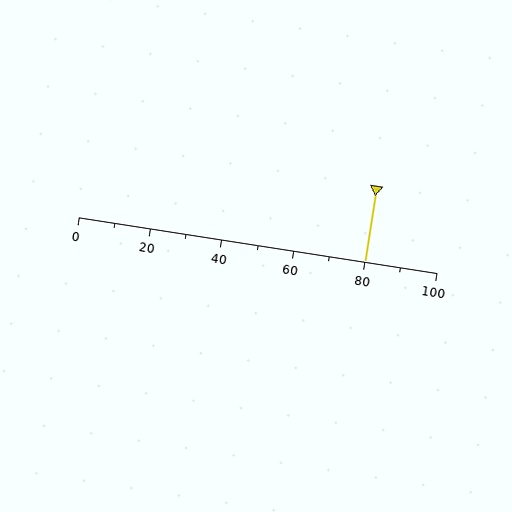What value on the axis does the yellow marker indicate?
The marker indicates approximately 80.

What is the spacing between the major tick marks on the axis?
The major ticks are spaced 20 apart.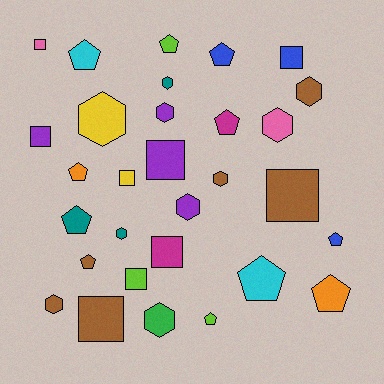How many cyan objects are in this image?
There are 2 cyan objects.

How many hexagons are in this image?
There are 10 hexagons.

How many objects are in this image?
There are 30 objects.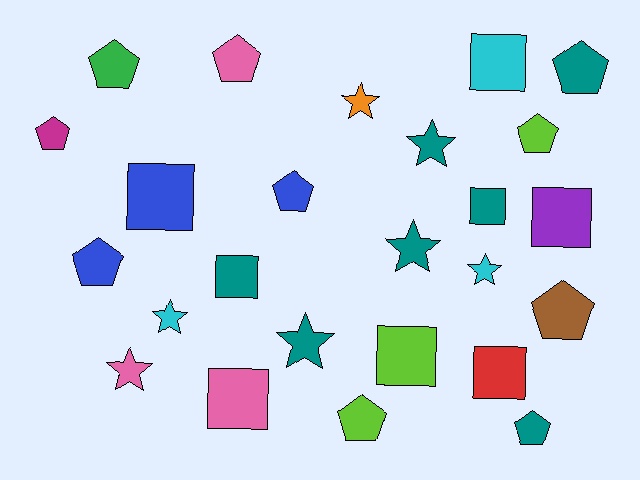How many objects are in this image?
There are 25 objects.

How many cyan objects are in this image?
There are 3 cyan objects.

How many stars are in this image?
There are 7 stars.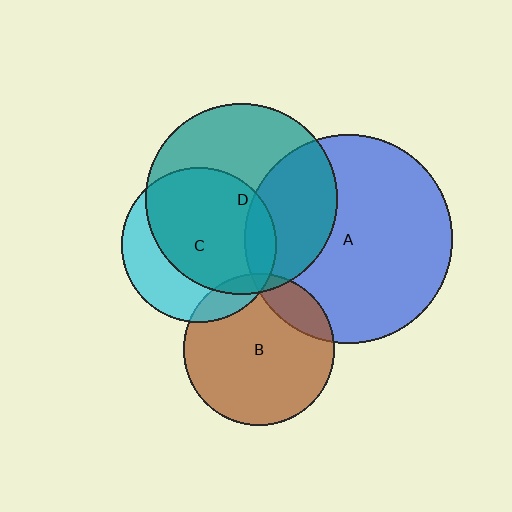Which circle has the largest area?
Circle A (blue).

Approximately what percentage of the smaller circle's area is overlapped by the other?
Approximately 35%.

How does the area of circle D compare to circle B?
Approximately 1.6 times.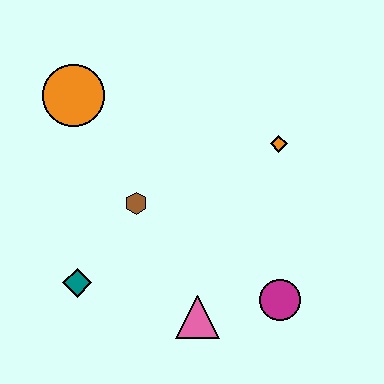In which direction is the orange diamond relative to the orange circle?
The orange diamond is to the right of the orange circle.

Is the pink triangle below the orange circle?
Yes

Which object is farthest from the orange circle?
The magenta circle is farthest from the orange circle.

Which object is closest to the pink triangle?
The magenta circle is closest to the pink triangle.